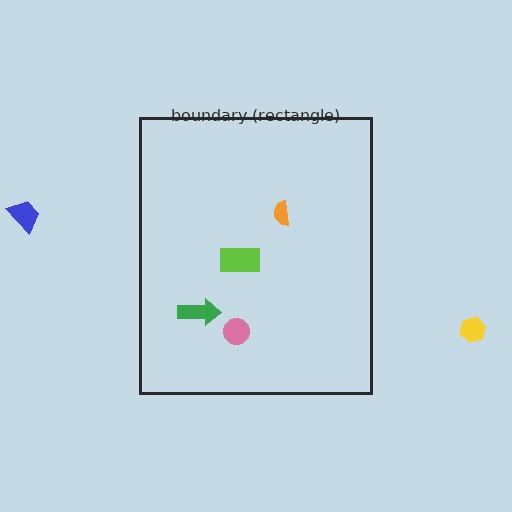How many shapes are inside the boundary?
4 inside, 2 outside.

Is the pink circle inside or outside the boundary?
Inside.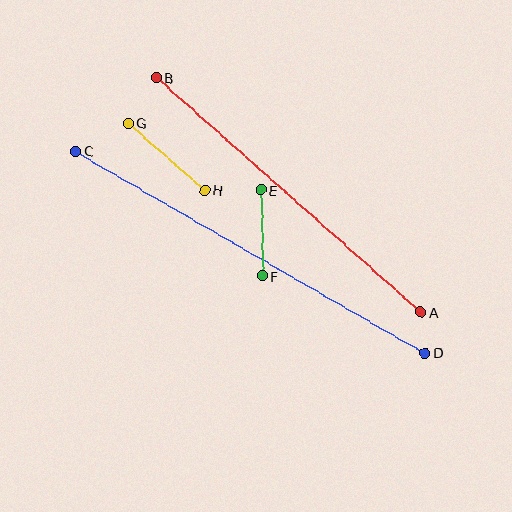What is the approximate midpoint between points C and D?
The midpoint is at approximately (250, 252) pixels.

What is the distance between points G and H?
The distance is approximately 102 pixels.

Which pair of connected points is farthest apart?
Points C and D are farthest apart.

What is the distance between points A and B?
The distance is approximately 354 pixels.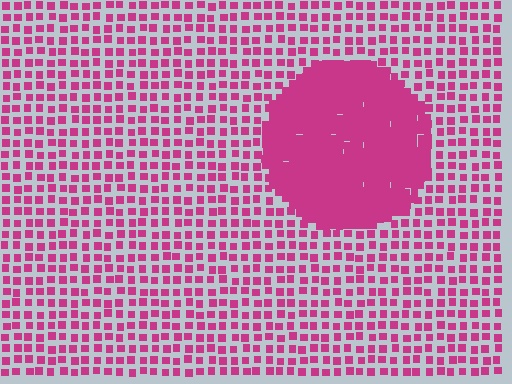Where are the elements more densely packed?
The elements are more densely packed inside the circle boundary.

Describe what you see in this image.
The image contains small magenta elements arranged at two different densities. A circle-shaped region is visible where the elements are more densely packed than the surrounding area.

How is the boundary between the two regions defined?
The boundary is defined by a change in element density (approximately 2.9x ratio). All elements are the same color, size, and shape.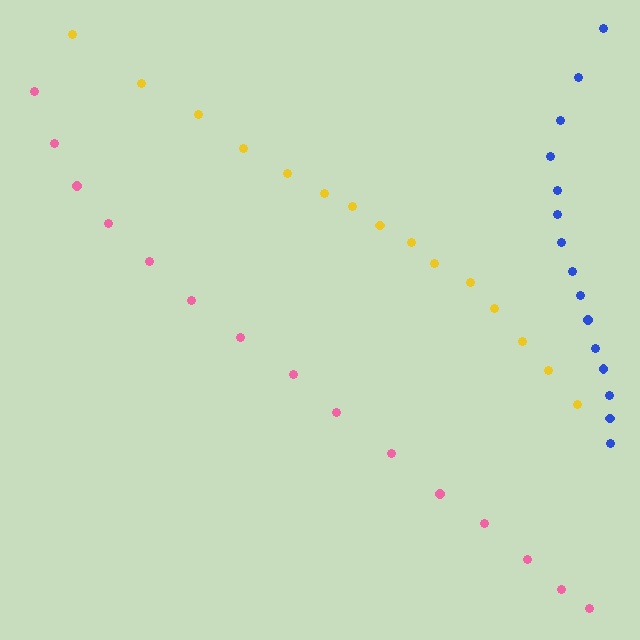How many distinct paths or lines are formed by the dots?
There are 3 distinct paths.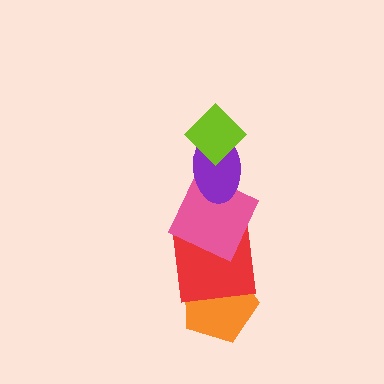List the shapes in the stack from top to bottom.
From top to bottom: the lime diamond, the purple ellipse, the pink square, the red square, the orange pentagon.